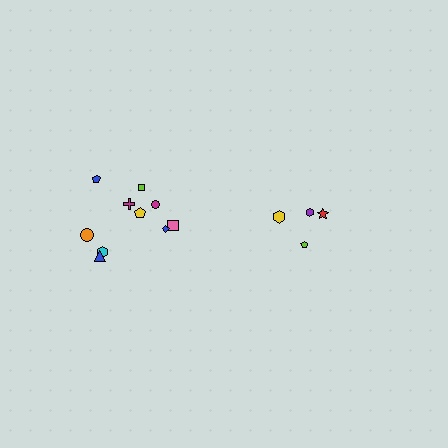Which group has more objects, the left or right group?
The left group.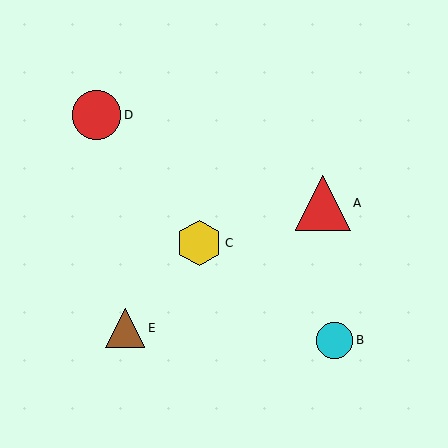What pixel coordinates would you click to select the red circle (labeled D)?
Click at (96, 115) to select the red circle D.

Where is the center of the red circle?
The center of the red circle is at (96, 115).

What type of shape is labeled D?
Shape D is a red circle.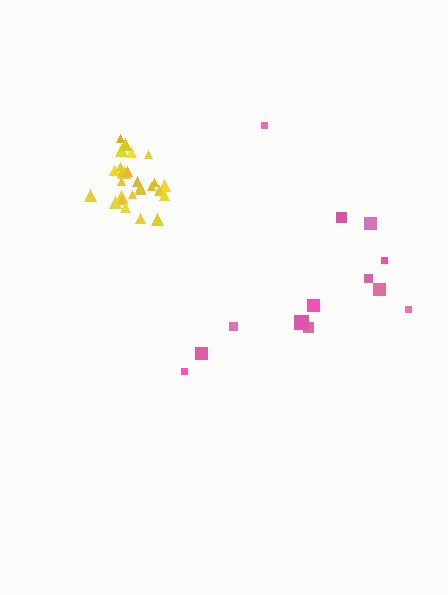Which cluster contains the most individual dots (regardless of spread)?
Yellow (29).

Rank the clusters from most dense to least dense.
yellow, pink.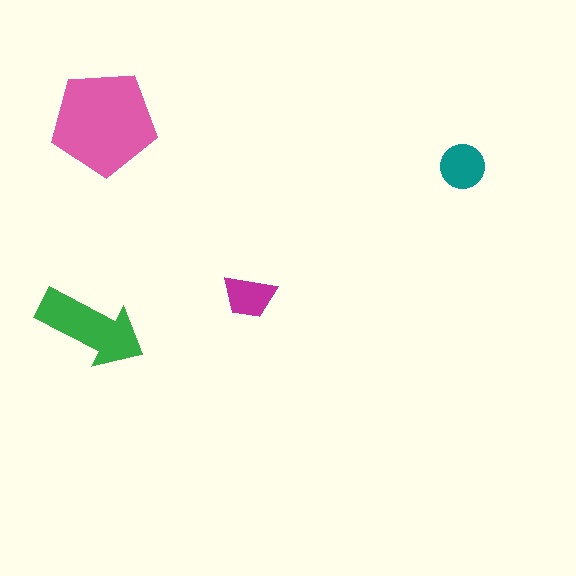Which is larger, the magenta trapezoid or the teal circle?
The teal circle.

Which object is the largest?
The pink pentagon.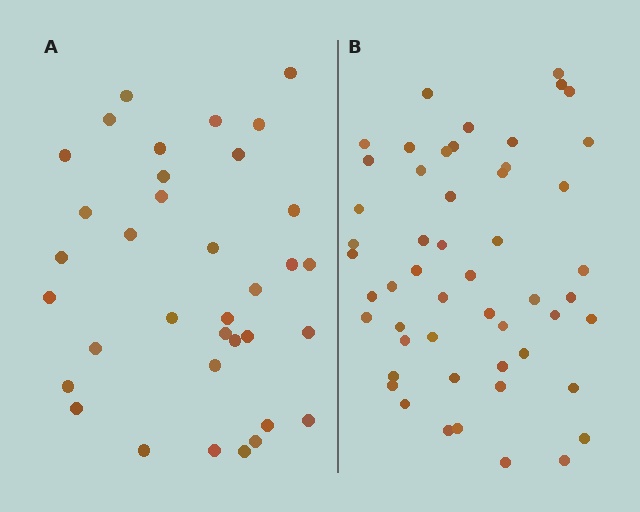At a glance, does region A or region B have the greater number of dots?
Region B (the right region) has more dots.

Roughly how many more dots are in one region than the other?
Region B has approximately 15 more dots than region A.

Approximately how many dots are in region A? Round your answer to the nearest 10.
About 40 dots. (The exact count is 35, which rounds to 40.)